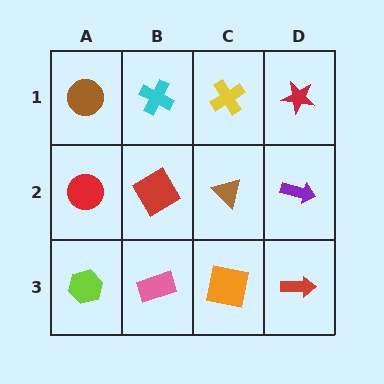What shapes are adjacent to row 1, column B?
A red diamond (row 2, column B), a brown circle (row 1, column A), a yellow cross (row 1, column C).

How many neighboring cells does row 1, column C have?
3.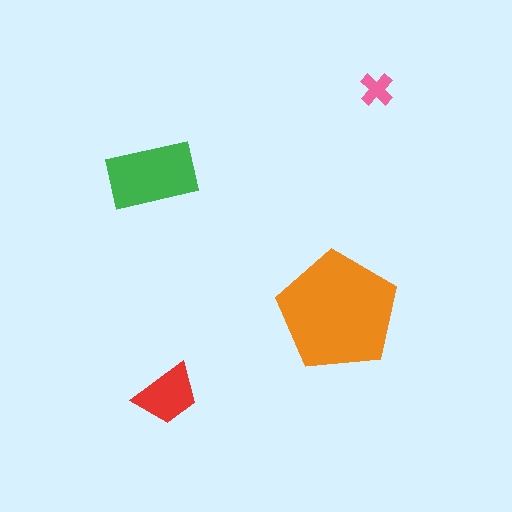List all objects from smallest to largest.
The pink cross, the red trapezoid, the green rectangle, the orange pentagon.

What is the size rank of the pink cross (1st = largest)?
4th.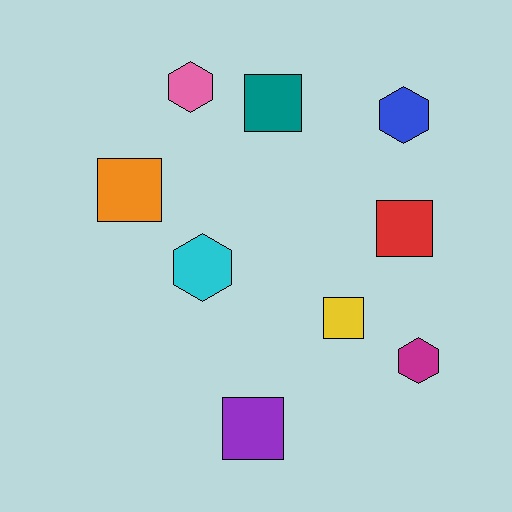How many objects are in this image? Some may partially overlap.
There are 9 objects.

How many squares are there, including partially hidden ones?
There are 5 squares.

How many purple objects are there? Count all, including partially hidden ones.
There is 1 purple object.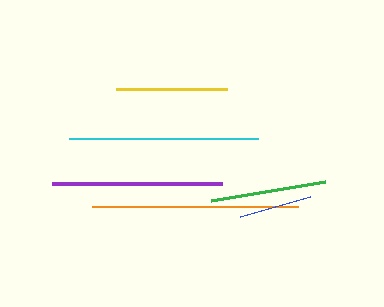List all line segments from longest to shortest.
From longest to shortest: orange, cyan, purple, green, yellow, blue.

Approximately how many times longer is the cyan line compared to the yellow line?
The cyan line is approximately 1.7 times the length of the yellow line.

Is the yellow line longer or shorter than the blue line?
The yellow line is longer than the blue line.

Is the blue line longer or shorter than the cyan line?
The cyan line is longer than the blue line.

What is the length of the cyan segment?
The cyan segment is approximately 189 pixels long.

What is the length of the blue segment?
The blue segment is approximately 73 pixels long.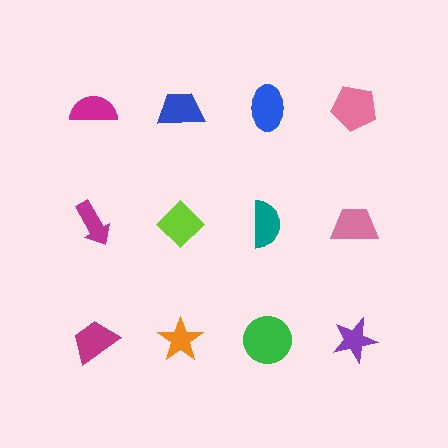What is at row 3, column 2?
An orange star.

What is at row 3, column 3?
A green circle.